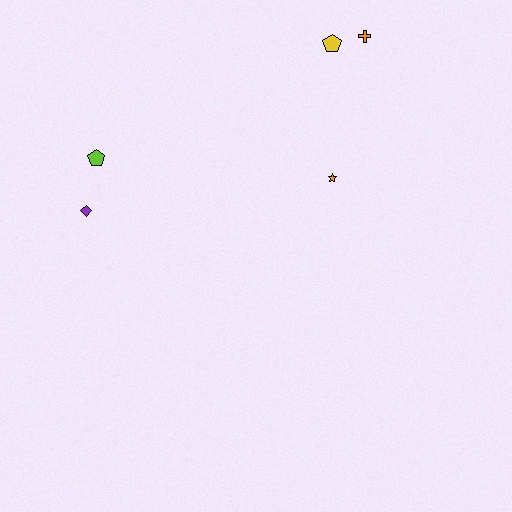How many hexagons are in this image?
There are no hexagons.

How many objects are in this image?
There are 5 objects.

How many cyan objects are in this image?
There are no cyan objects.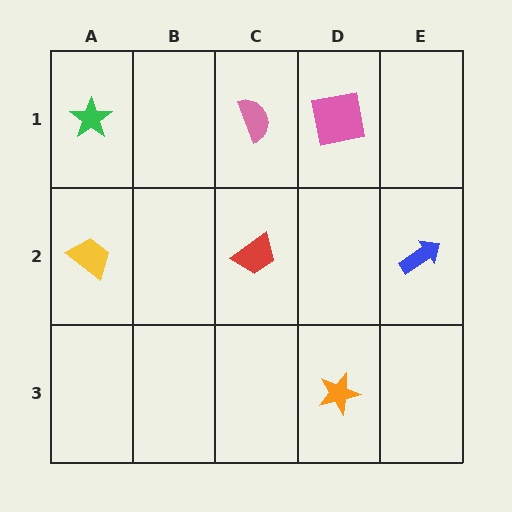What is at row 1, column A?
A green star.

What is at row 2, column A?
A yellow trapezoid.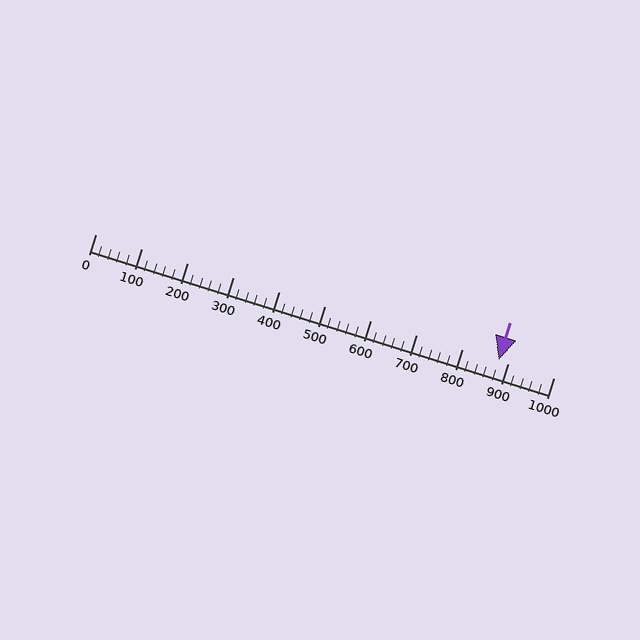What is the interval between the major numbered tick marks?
The major tick marks are spaced 100 units apart.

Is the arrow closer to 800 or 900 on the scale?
The arrow is closer to 900.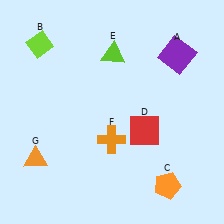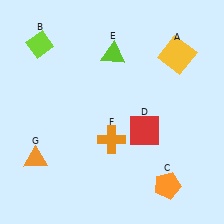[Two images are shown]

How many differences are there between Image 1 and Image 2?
There is 1 difference between the two images.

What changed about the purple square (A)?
In Image 1, A is purple. In Image 2, it changed to yellow.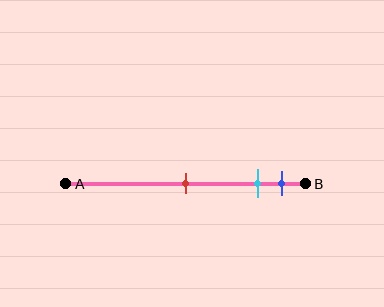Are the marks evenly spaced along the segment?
No, the marks are not evenly spaced.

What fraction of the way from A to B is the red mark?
The red mark is approximately 50% (0.5) of the way from A to B.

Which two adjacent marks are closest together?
The cyan and blue marks are the closest adjacent pair.